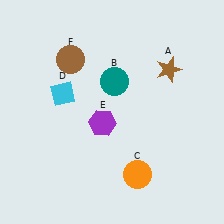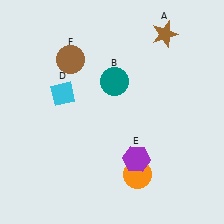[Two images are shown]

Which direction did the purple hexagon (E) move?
The purple hexagon (E) moved down.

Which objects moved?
The objects that moved are: the brown star (A), the purple hexagon (E).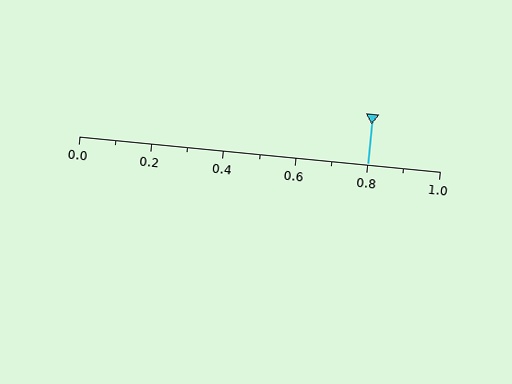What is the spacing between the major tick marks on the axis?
The major ticks are spaced 0.2 apart.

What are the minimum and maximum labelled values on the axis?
The axis runs from 0.0 to 1.0.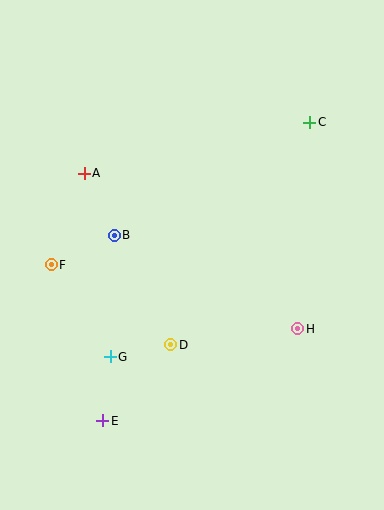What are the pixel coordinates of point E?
Point E is at (103, 421).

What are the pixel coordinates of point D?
Point D is at (171, 345).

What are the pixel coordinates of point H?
Point H is at (298, 329).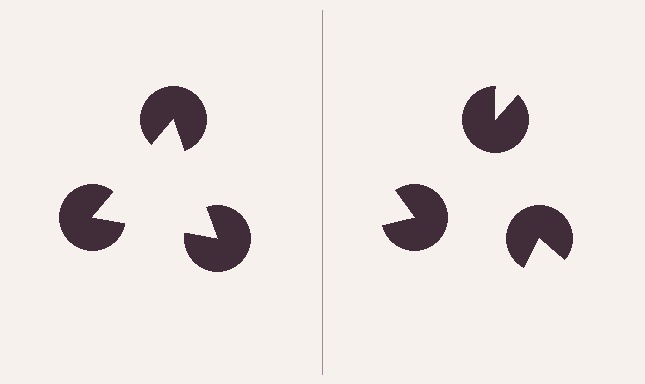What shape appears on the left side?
An illusory triangle.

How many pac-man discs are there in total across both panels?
6 — 3 on each side.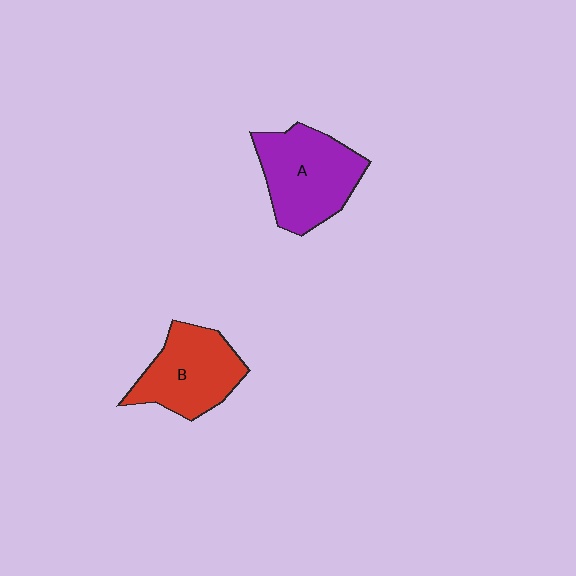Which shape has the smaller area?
Shape B (red).